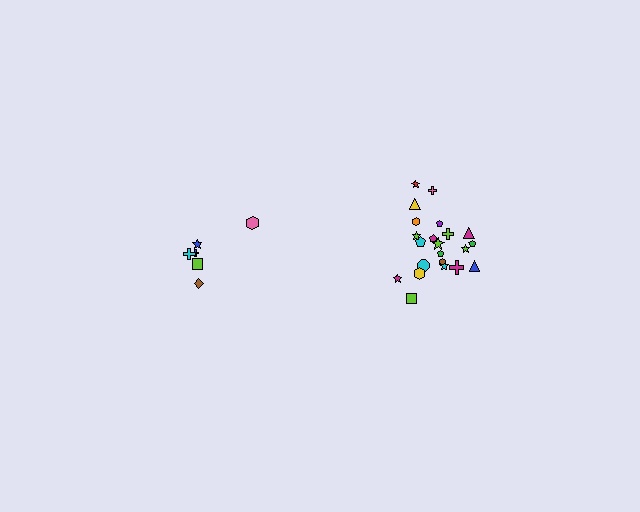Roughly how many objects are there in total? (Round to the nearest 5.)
Roughly 30 objects in total.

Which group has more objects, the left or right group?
The right group.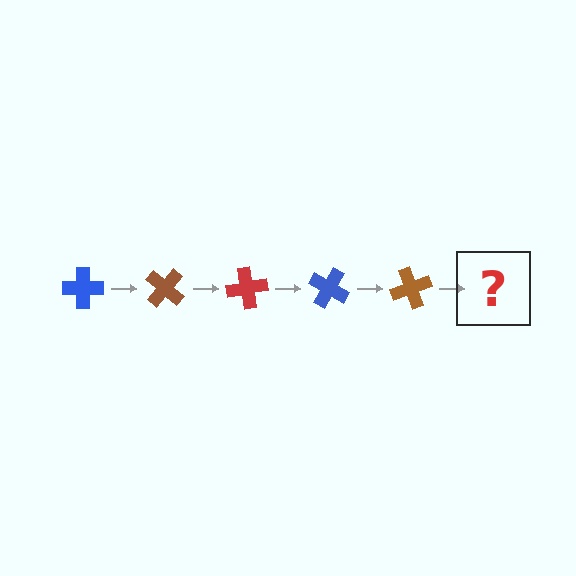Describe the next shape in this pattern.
It should be a red cross, rotated 200 degrees from the start.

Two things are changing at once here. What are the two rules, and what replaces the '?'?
The two rules are that it rotates 40 degrees each step and the color cycles through blue, brown, and red. The '?' should be a red cross, rotated 200 degrees from the start.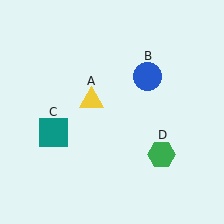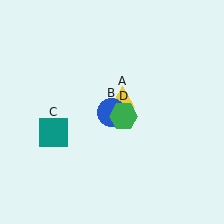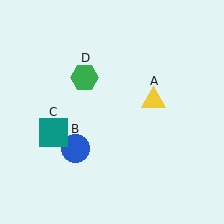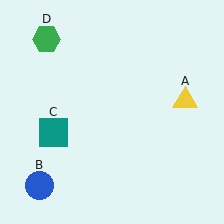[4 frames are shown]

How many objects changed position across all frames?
3 objects changed position: yellow triangle (object A), blue circle (object B), green hexagon (object D).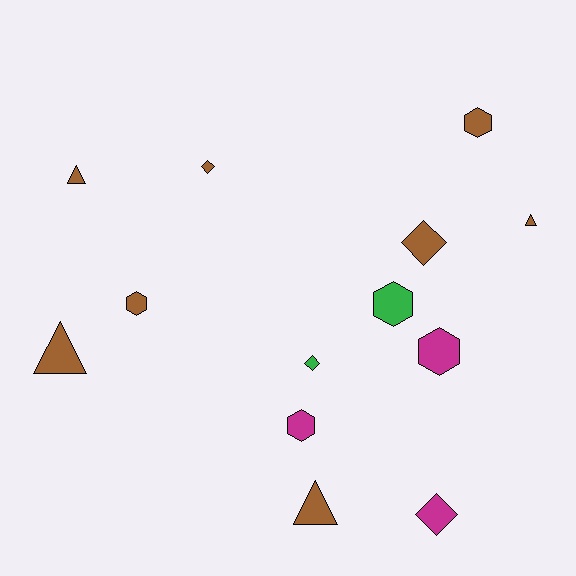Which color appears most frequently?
Brown, with 8 objects.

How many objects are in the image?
There are 13 objects.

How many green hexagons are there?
There is 1 green hexagon.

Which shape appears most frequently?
Hexagon, with 5 objects.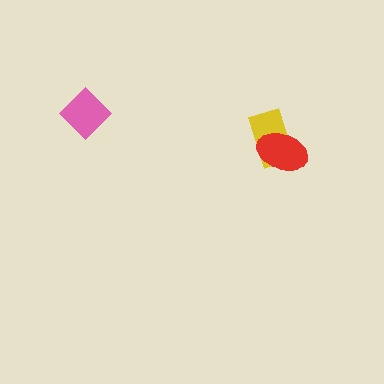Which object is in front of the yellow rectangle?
The red ellipse is in front of the yellow rectangle.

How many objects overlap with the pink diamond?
0 objects overlap with the pink diamond.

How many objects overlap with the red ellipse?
1 object overlaps with the red ellipse.